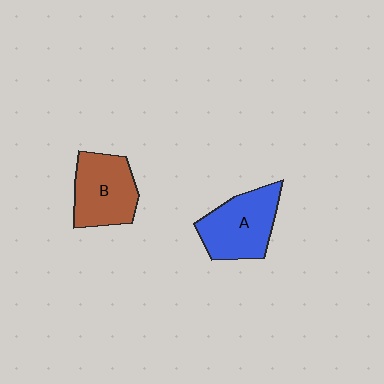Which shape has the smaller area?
Shape B (brown).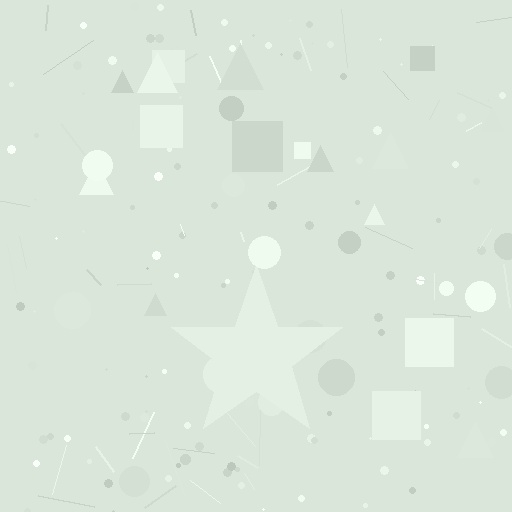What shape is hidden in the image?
A star is hidden in the image.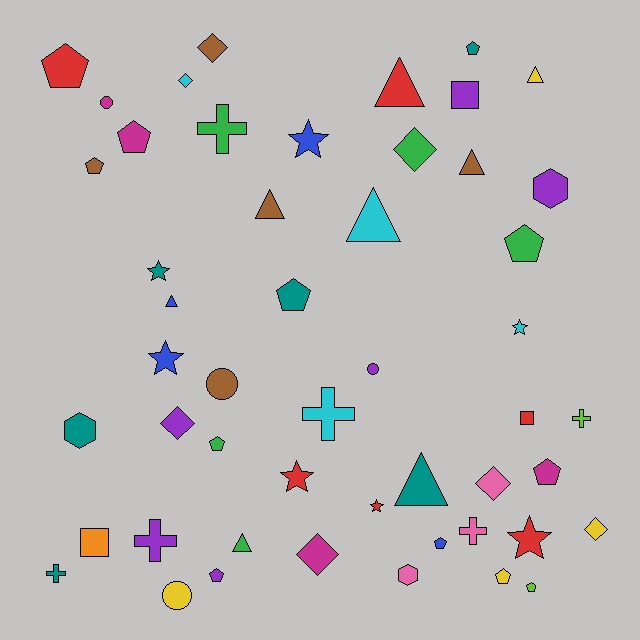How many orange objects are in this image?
There is 1 orange object.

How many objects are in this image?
There are 50 objects.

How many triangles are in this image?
There are 8 triangles.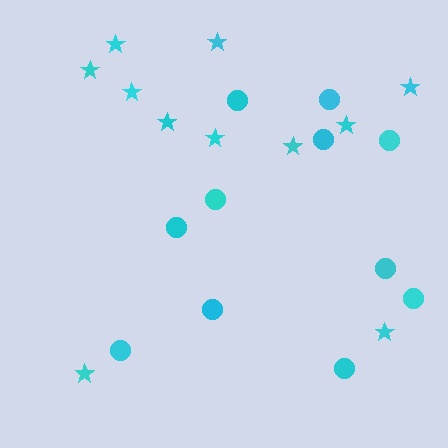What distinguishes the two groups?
There are 2 groups: one group of stars (11) and one group of circles (11).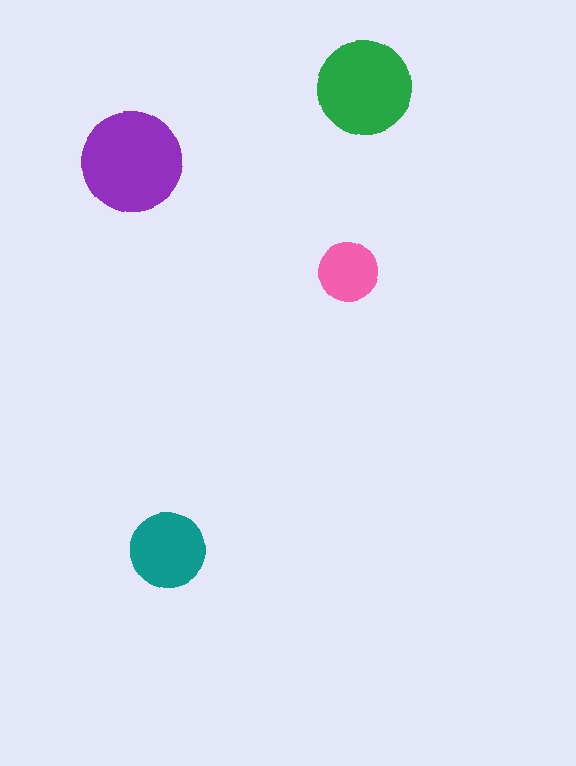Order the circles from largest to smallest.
the purple one, the green one, the teal one, the pink one.